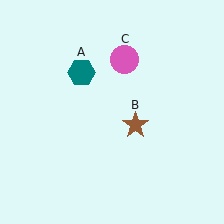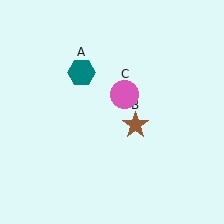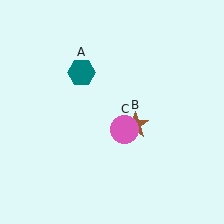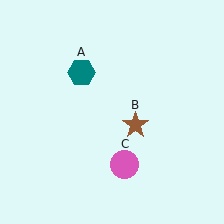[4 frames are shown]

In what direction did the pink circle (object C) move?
The pink circle (object C) moved down.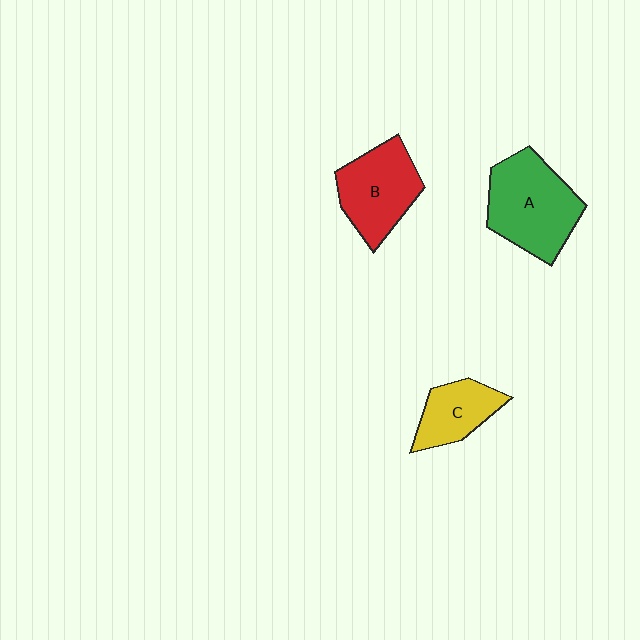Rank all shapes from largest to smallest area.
From largest to smallest: A (green), B (red), C (yellow).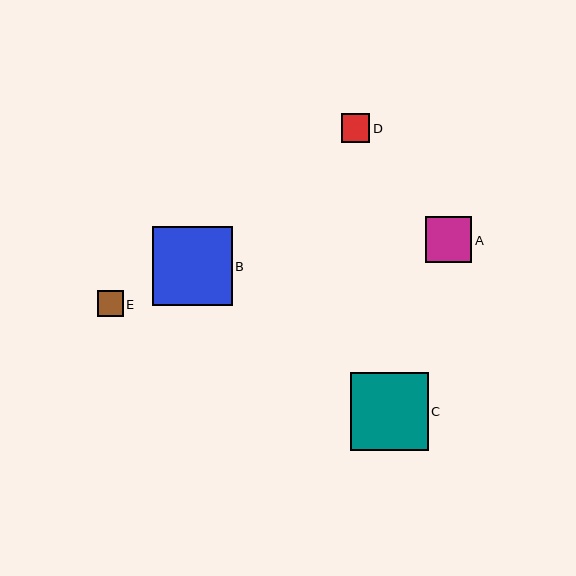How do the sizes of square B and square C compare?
Square B and square C are approximately the same size.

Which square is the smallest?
Square E is the smallest with a size of approximately 26 pixels.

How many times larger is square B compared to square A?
Square B is approximately 1.7 times the size of square A.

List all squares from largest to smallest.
From largest to smallest: B, C, A, D, E.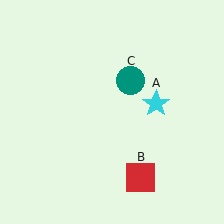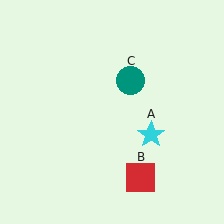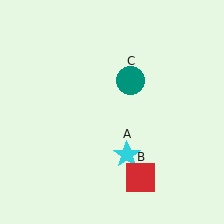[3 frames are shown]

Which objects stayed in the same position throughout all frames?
Red square (object B) and teal circle (object C) remained stationary.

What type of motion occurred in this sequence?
The cyan star (object A) rotated clockwise around the center of the scene.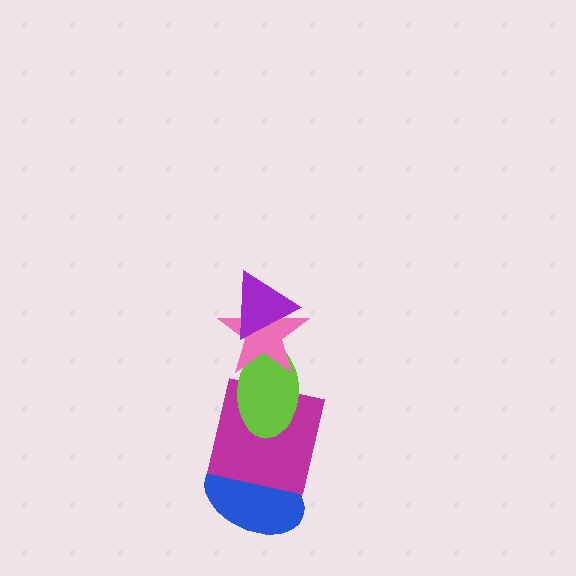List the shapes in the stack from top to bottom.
From top to bottom: the purple triangle, the pink star, the lime ellipse, the magenta square, the blue ellipse.